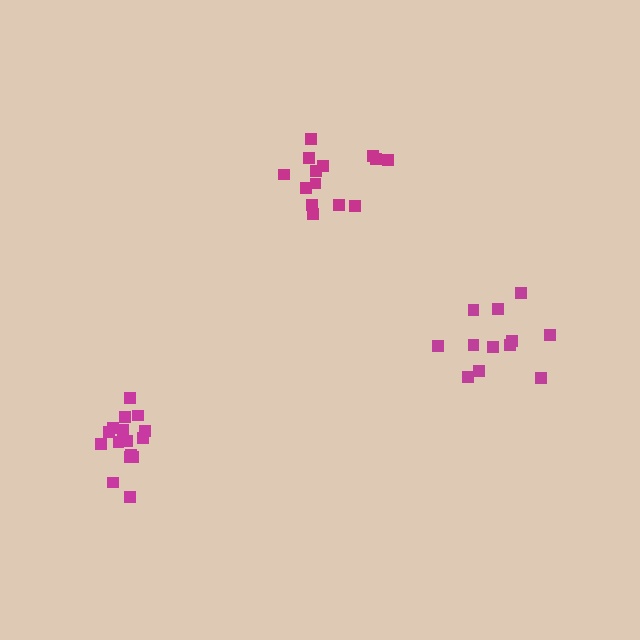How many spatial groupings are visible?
There are 3 spatial groupings.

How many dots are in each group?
Group 1: 14 dots, Group 2: 12 dots, Group 3: 16 dots (42 total).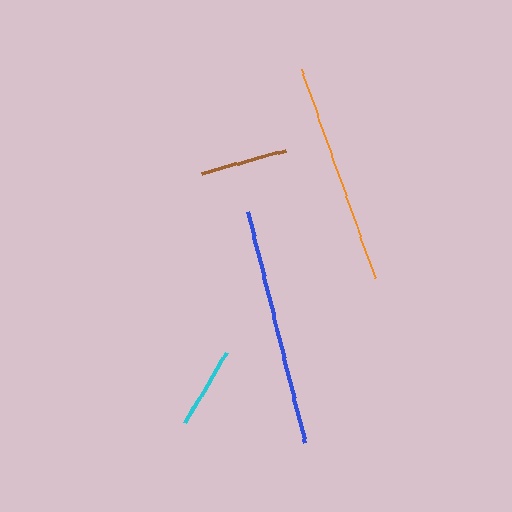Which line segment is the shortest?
The cyan line is the shortest at approximately 81 pixels.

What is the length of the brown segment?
The brown segment is approximately 87 pixels long.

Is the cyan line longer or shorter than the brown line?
The brown line is longer than the cyan line.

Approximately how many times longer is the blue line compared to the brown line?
The blue line is approximately 2.7 times the length of the brown line.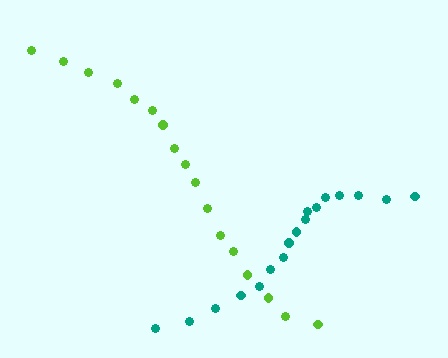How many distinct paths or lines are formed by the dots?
There are 2 distinct paths.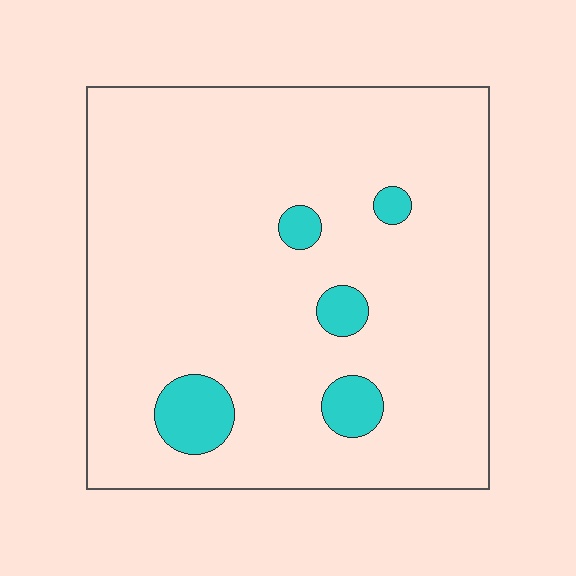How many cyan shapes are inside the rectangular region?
5.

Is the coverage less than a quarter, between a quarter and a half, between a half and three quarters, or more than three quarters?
Less than a quarter.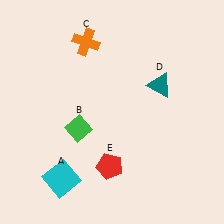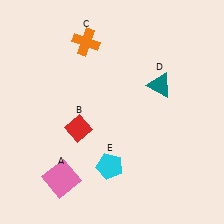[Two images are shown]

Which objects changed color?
A changed from cyan to pink. B changed from green to red. E changed from red to cyan.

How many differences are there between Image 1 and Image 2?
There are 3 differences between the two images.